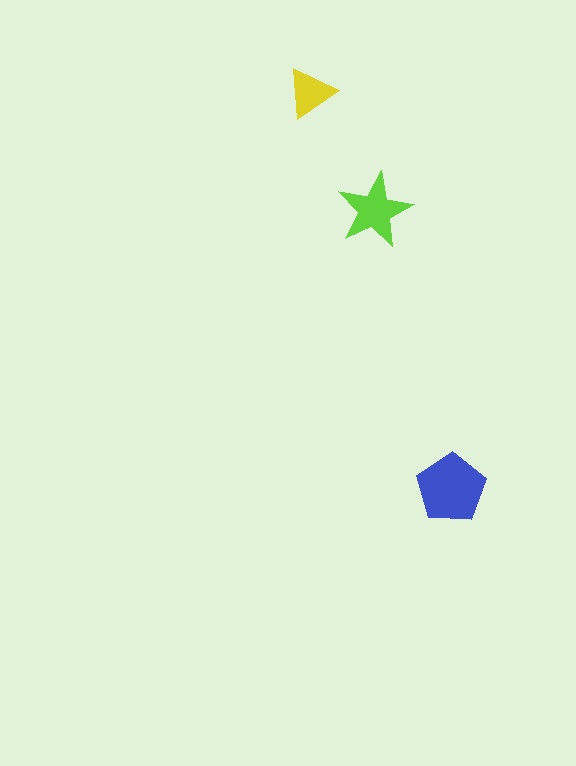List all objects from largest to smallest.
The blue pentagon, the lime star, the yellow triangle.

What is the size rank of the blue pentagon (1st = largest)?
1st.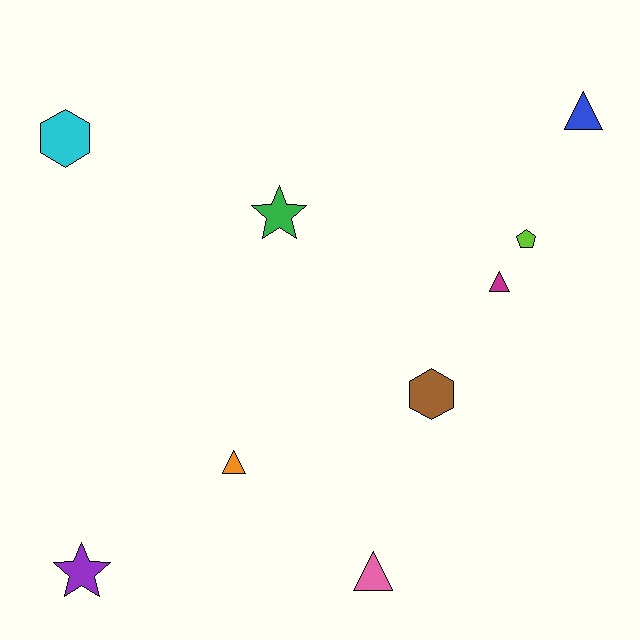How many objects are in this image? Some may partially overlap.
There are 9 objects.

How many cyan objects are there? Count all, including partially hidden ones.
There is 1 cyan object.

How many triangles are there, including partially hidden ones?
There are 4 triangles.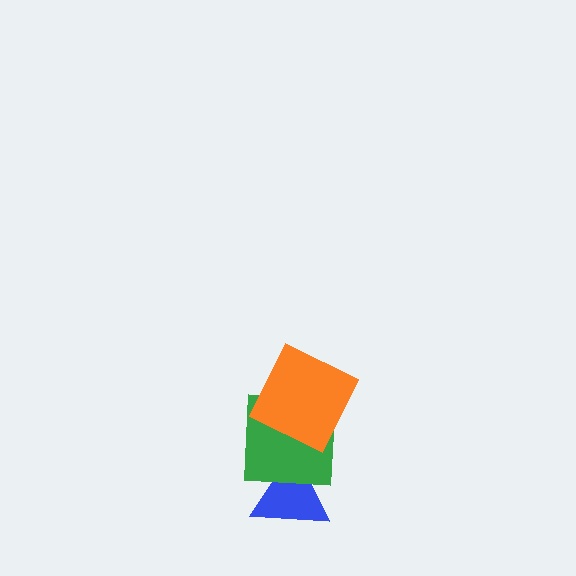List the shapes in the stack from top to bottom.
From top to bottom: the orange square, the green square, the blue triangle.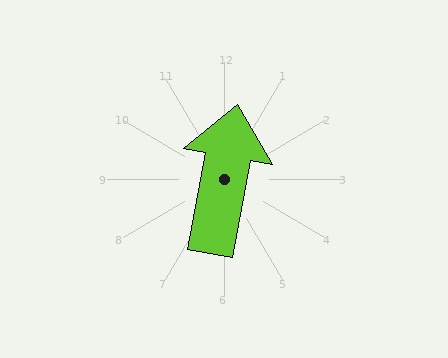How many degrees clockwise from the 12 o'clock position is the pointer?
Approximately 10 degrees.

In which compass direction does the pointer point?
North.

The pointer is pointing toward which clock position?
Roughly 12 o'clock.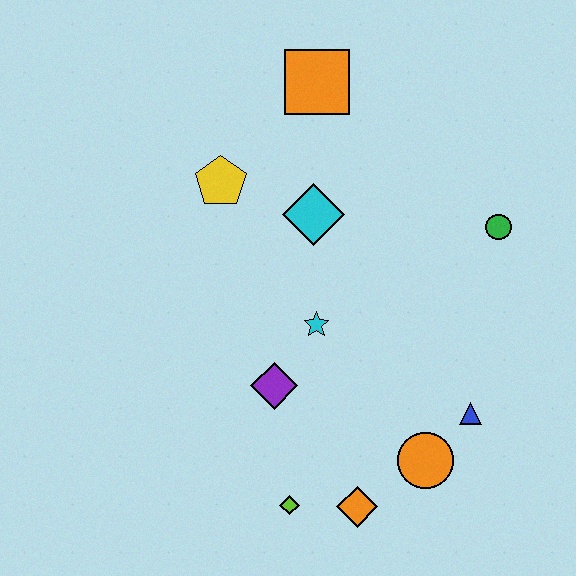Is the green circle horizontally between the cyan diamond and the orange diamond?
No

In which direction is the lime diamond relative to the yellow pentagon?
The lime diamond is below the yellow pentagon.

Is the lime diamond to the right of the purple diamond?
Yes